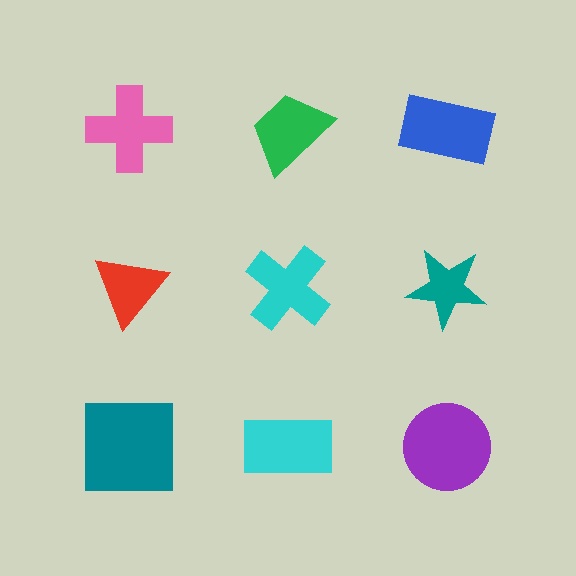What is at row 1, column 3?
A blue rectangle.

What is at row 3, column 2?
A cyan rectangle.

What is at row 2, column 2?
A cyan cross.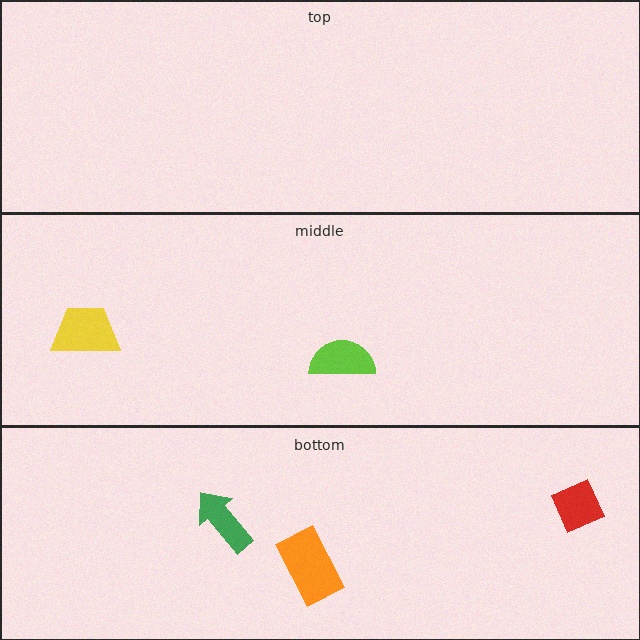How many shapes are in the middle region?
2.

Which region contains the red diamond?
The bottom region.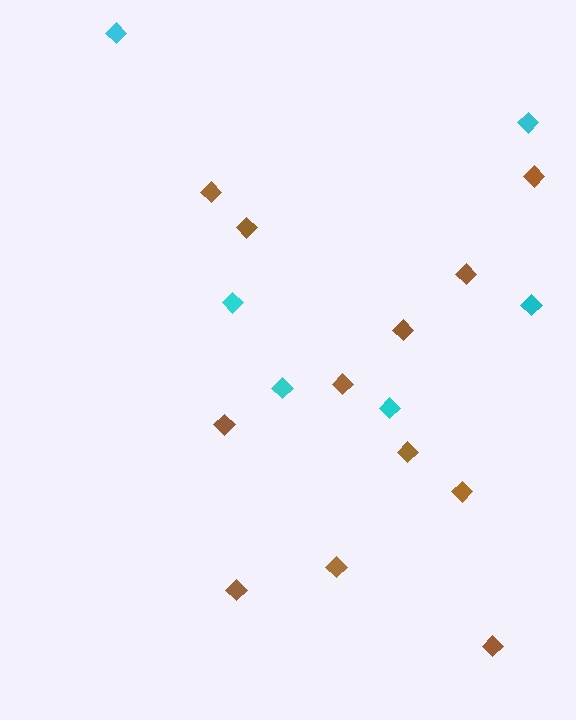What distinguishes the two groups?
There are 2 groups: one group of brown diamonds (12) and one group of cyan diamonds (6).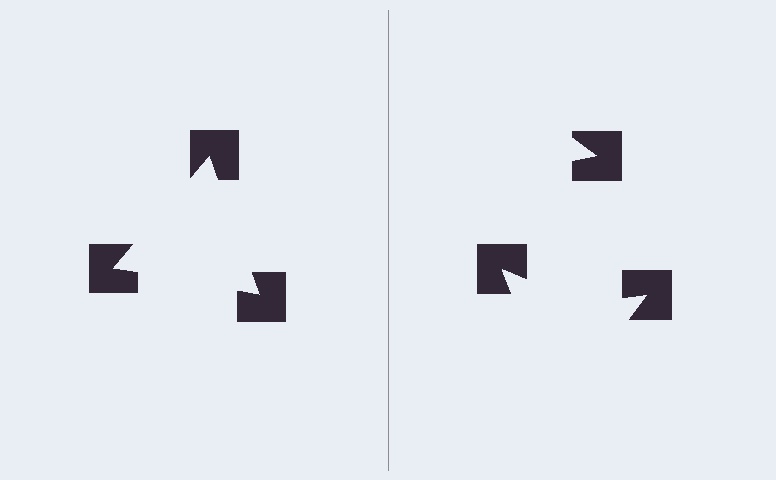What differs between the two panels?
The notched squares are positioned identically on both sides; only the wedge orientations differ. On the left they align to a triangle; on the right they are misaligned.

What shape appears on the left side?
An illusory triangle.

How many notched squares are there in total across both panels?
6 — 3 on each side.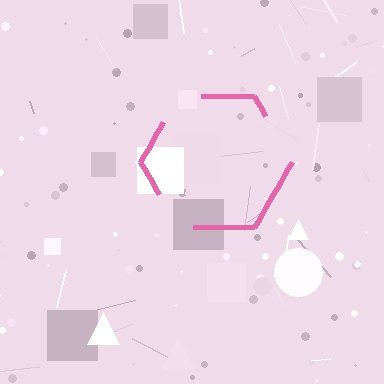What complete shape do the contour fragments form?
The contour fragments form a hexagon.